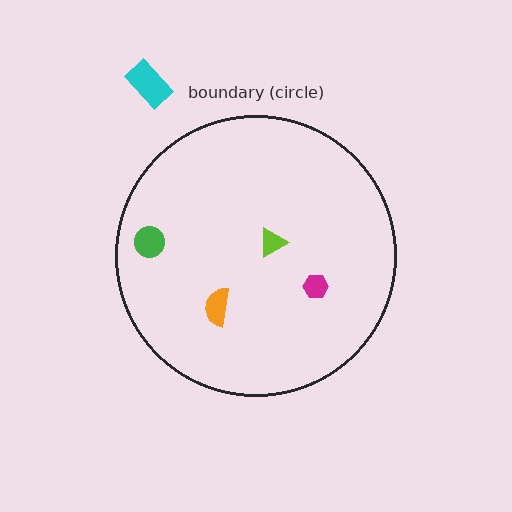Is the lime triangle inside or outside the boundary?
Inside.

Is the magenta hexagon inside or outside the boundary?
Inside.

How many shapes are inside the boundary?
4 inside, 1 outside.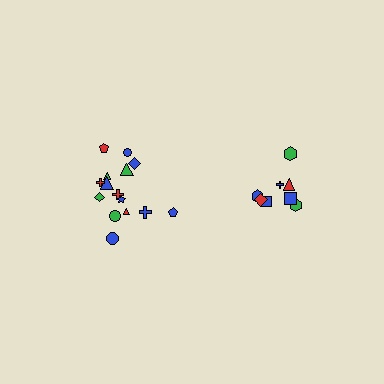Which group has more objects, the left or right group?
The left group.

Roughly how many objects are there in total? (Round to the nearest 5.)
Roughly 25 objects in total.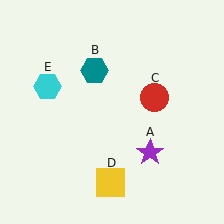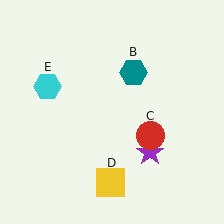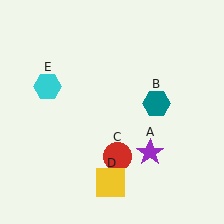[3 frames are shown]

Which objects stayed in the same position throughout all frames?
Purple star (object A) and yellow square (object D) and cyan hexagon (object E) remained stationary.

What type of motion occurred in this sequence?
The teal hexagon (object B), red circle (object C) rotated clockwise around the center of the scene.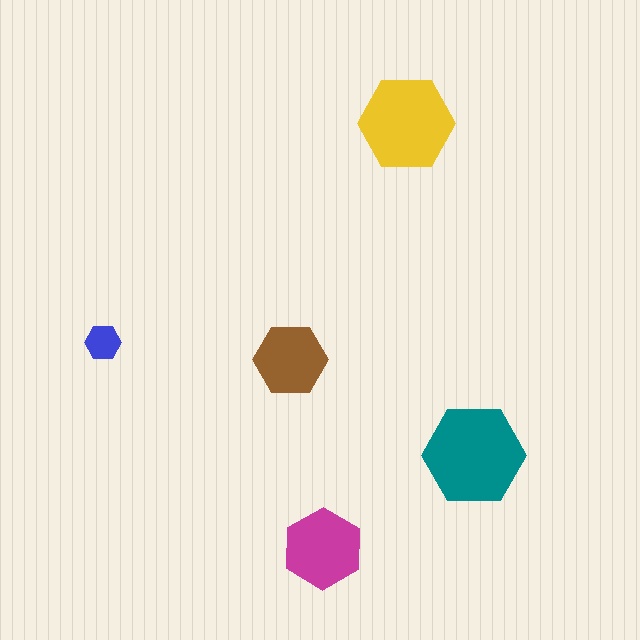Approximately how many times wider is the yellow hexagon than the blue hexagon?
About 2.5 times wider.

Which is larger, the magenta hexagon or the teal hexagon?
The teal one.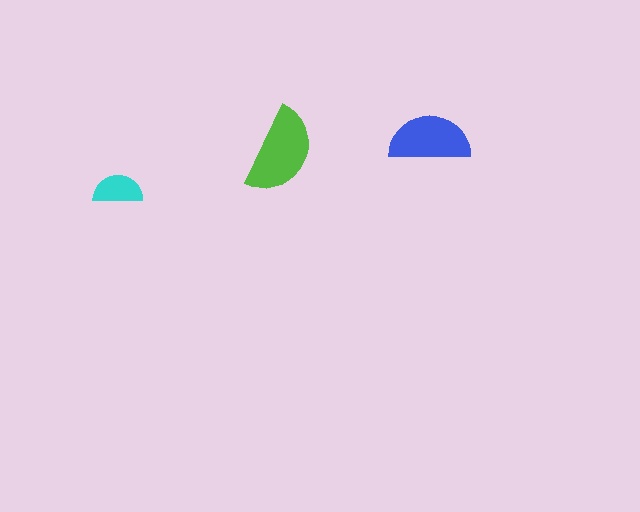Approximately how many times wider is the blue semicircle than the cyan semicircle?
About 1.5 times wider.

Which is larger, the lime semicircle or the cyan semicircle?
The lime one.